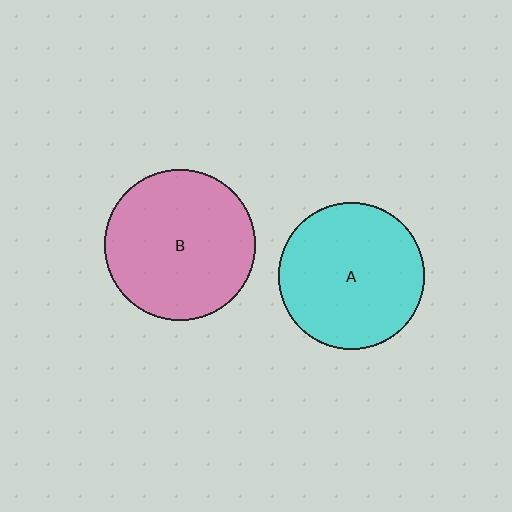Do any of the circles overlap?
No, none of the circles overlap.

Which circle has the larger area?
Circle B (pink).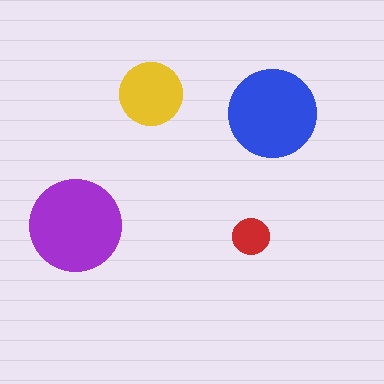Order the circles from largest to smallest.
the purple one, the blue one, the yellow one, the red one.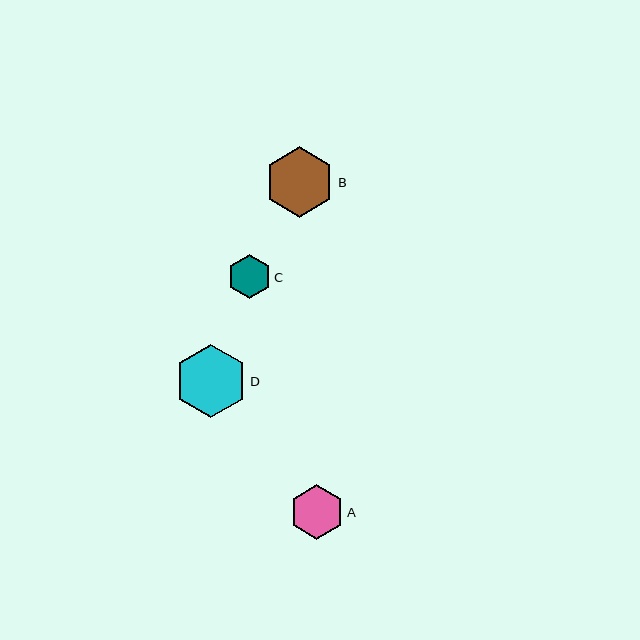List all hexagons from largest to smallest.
From largest to smallest: D, B, A, C.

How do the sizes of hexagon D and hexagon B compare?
Hexagon D and hexagon B are approximately the same size.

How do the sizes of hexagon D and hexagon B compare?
Hexagon D and hexagon B are approximately the same size.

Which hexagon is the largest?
Hexagon D is the largest with a size of approximately 73 pixels.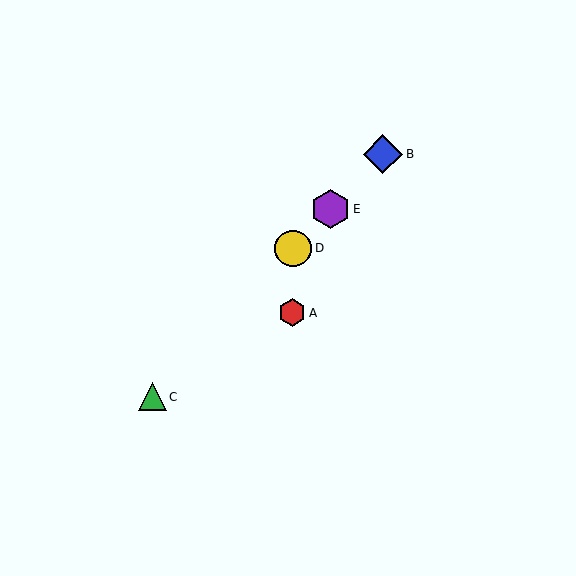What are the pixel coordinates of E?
Object E is at (331, 209).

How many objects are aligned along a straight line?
4 objects (B, C, D, E) are aligned along a straight line.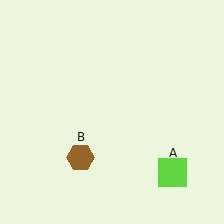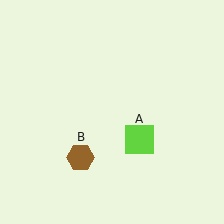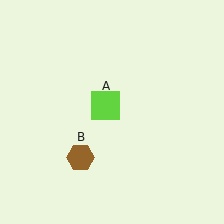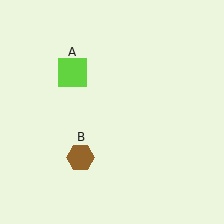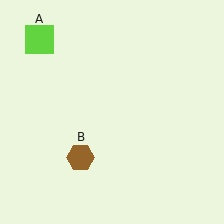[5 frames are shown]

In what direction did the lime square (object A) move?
The lime square (object A) moved up and to the left.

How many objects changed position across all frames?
1 object changed position: lime square (object A).